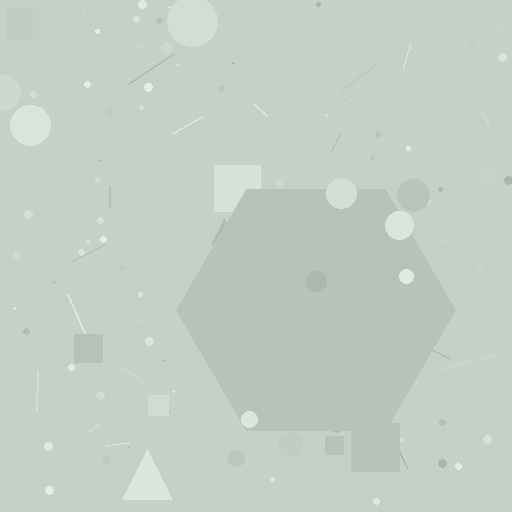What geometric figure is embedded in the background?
A hexagon is embedded in the background.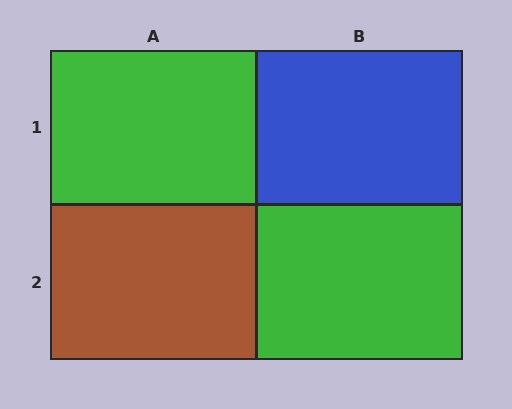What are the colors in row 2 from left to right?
Brown, green.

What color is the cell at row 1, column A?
Green.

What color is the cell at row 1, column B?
Blue.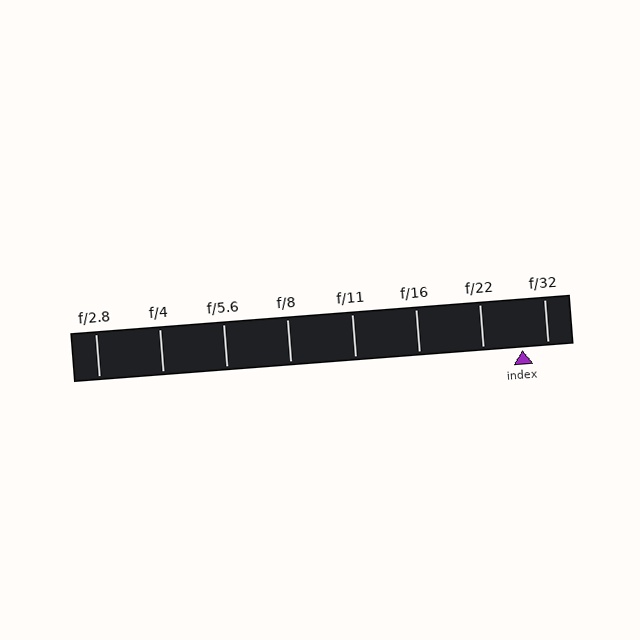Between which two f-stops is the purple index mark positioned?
The index mark is between f/22 and f/32.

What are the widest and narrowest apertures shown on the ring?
The widest aperture shown is f/2.8 and the narrowest is f/32.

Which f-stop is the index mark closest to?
The index mark is closest to f/32.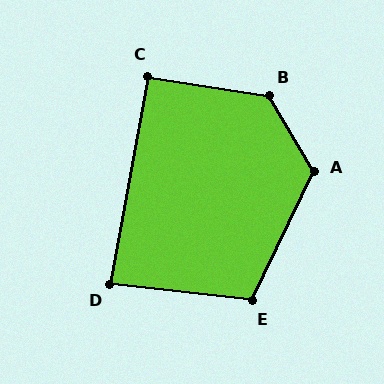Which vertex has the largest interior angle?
B, at approximately 129 degrees.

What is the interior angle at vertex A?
Approximately 124 degrees (obtuse).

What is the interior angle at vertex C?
Approximately 91 degrees (approximately right).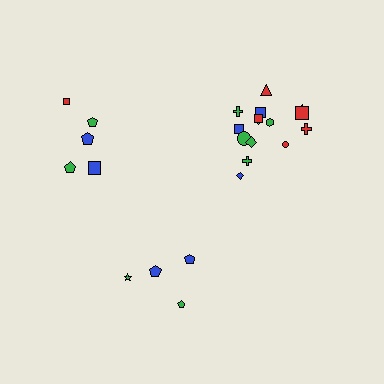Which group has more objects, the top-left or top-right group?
The top-right group.